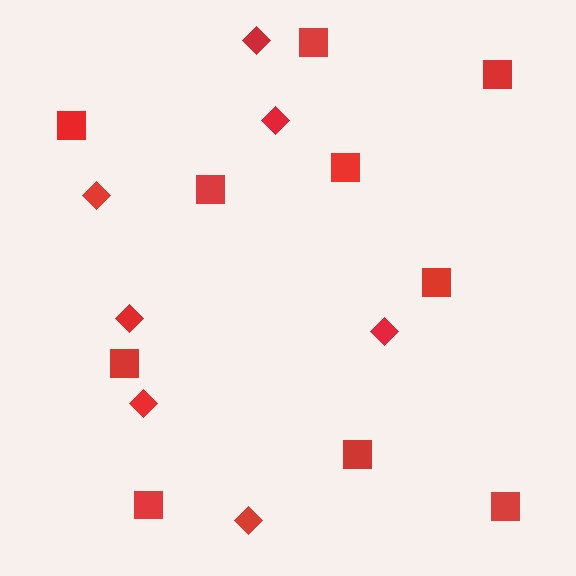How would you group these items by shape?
There are 2 groups: one group of squares (10) and one group of diamonds (7).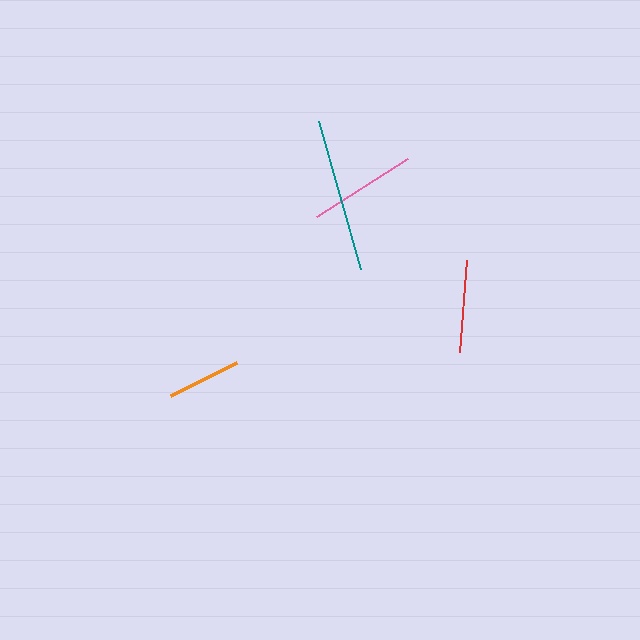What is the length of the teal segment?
The teal segment is approximately 154 pixels long.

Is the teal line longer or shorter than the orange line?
The teal line is longer than the orange line.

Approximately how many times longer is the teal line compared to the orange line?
The teal line is approximately 2.1 times the length of the orange line.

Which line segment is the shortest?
The orange line is the shortest at approximately 74 pixels.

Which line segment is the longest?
The teal line is the longest at approximately 154 pixels.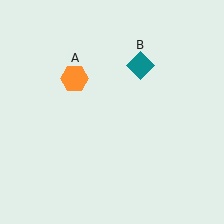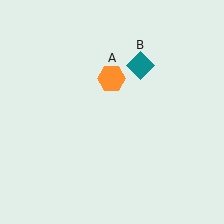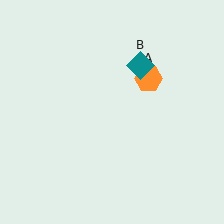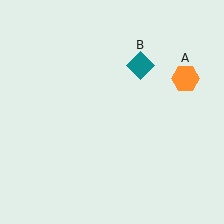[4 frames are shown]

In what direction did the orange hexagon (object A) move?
The orange hexagon (object A) moved right.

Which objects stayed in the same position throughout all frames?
Teal diamond (object B) remained stationary.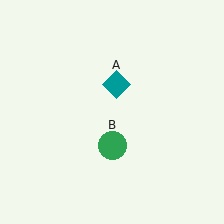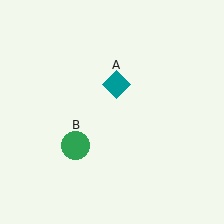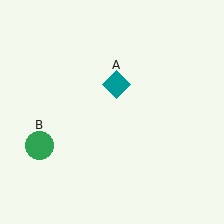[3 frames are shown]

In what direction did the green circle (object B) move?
The green circle (object B) moved left.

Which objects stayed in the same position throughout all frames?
Teal diamond (object A) remained stationary.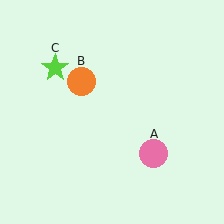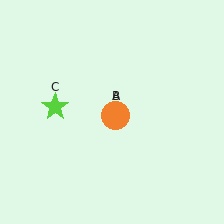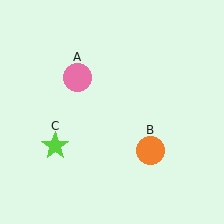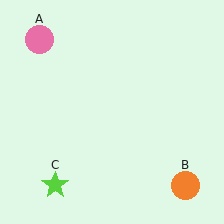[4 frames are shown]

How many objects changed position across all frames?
3 objects changed position: pink circle (object A), orange circle (object B), lime star (object C).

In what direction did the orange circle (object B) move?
The orange circle (object B) moved down and to the right.